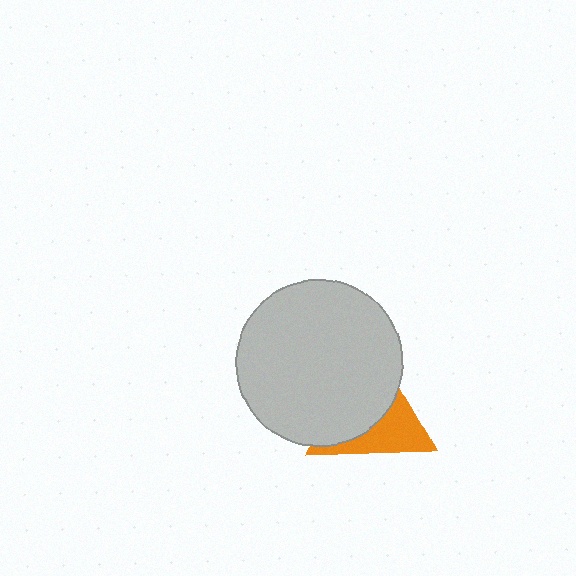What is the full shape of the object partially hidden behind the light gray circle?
The partially hidden object is an orange triangle.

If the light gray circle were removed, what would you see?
You would see the complete orange triangle.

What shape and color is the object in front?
The object in front is a light gray circle.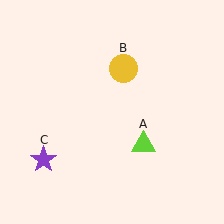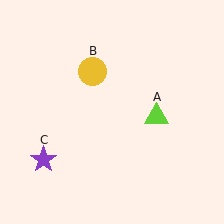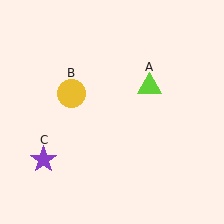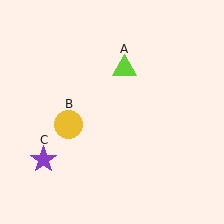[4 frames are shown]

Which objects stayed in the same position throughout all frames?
Purple star (object C) remained stationary.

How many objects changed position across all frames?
2 objects changed position: lime triangle (object A), yellow circle (object B).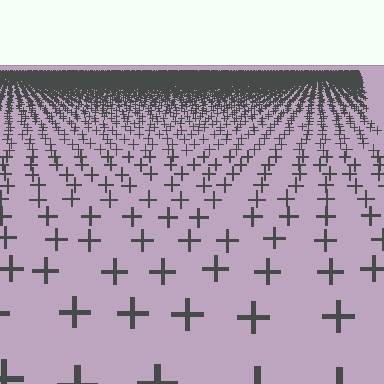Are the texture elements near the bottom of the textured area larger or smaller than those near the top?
Larger. Near the bottom, elements are closer to the viewer and appear at a bigger on-screen size.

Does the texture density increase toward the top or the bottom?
Density increases toward the top.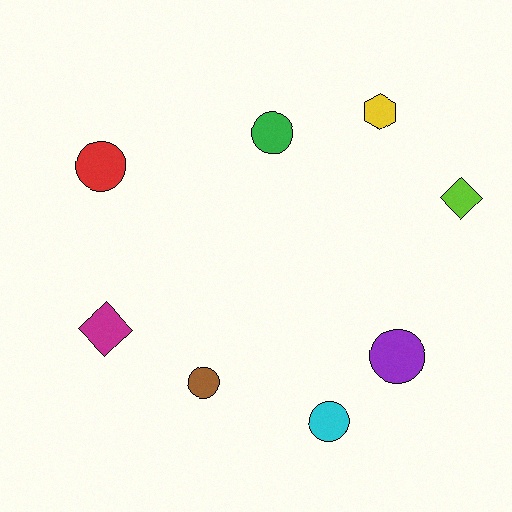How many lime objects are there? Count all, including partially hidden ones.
There is 1 lime object.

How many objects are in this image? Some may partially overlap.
There are 8 objects.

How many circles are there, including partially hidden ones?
There are 5 circles.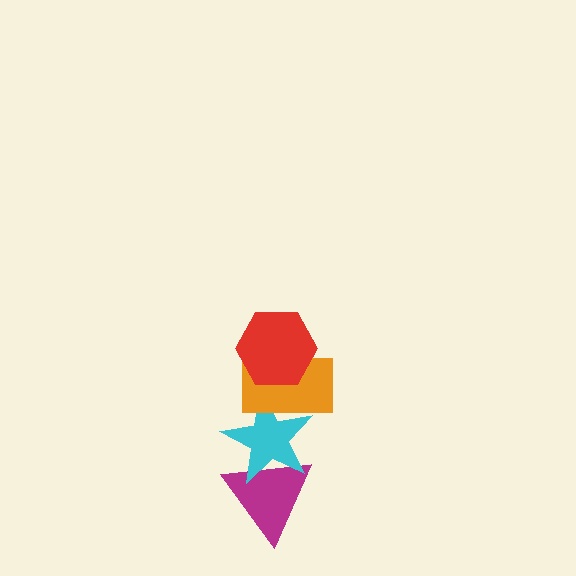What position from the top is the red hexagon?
The red hexagon is 1st from the top.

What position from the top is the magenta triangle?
The magenta triangle is 4th from the top.